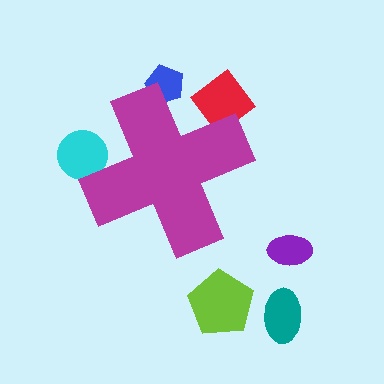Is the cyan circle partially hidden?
Yes, the cyan circle is partially hidden behind the magenta cross.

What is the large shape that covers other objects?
A magenta cross.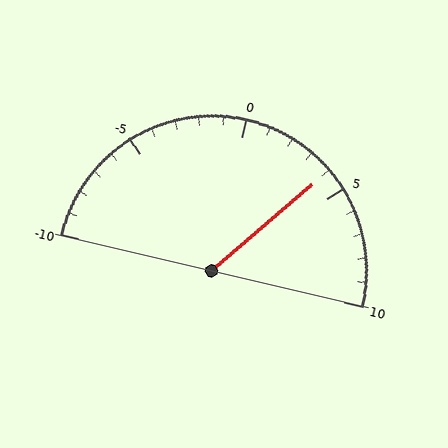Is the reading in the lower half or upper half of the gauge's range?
The reading is in the upper half of the range (-10 to 10).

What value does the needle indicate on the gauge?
The needle indicates approximately 4.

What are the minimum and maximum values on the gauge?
The gauge ranges from -10 to 10.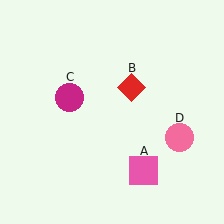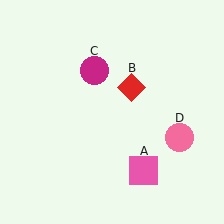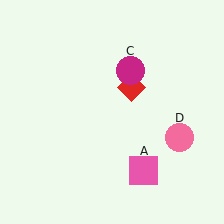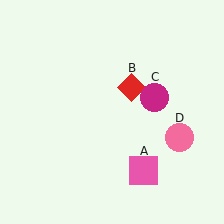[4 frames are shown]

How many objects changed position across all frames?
1 object changed position: magenta circle (object C).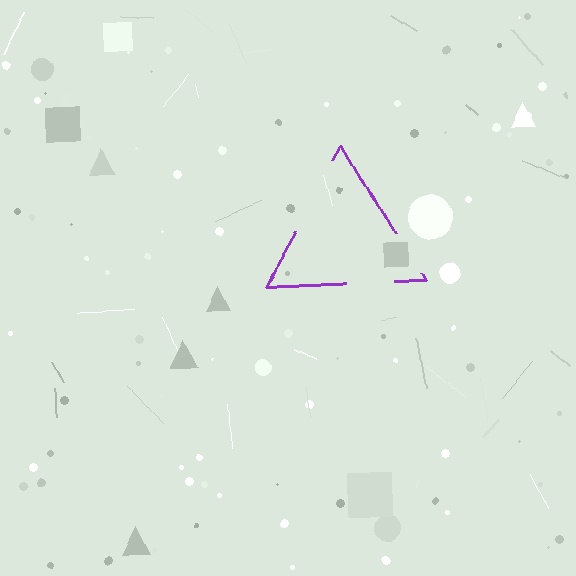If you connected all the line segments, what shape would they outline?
They would outline a triangle.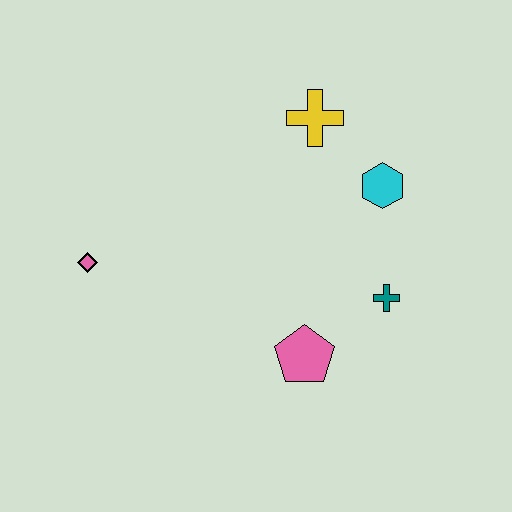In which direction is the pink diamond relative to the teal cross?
The pink diamond is to the left of the teal cross.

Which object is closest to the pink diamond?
The pink pentagon is closest to the pink diamond.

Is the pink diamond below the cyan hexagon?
Yes